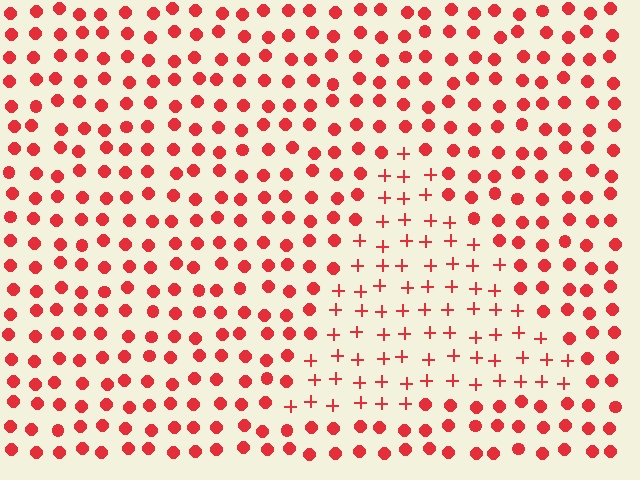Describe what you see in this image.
The image is filled with small red elements arranged in a uniform grid. A triangle-shaped region contains plus signs, while the surrounding area contains circles. The boundary is defined purely by the change in element shape.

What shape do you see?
I see a triangle.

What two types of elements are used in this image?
The image uses plus signs inside the triangle region and circles outside it.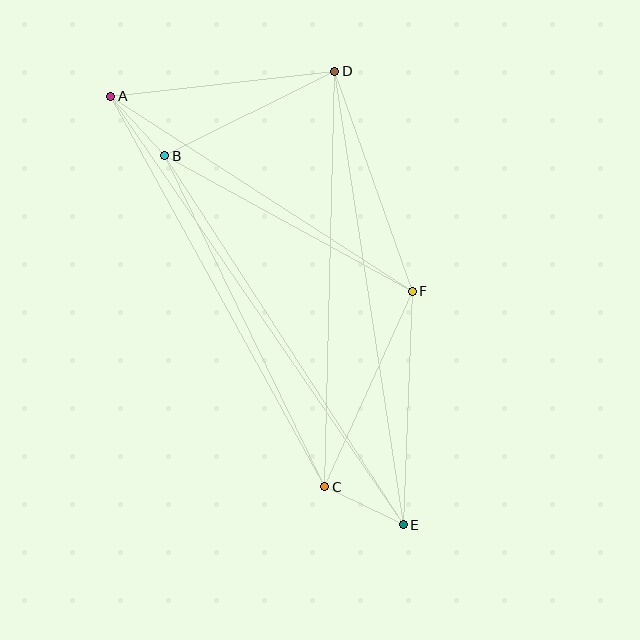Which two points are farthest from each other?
Points A and E are farthest from each other.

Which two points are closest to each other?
Points A and B are closest to each other.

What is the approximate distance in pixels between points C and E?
The distance between C and E is approximately 87 pixels.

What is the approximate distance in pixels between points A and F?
The distance between A and F is approximately 359 pixels.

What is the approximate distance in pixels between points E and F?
The distance between E and F is approximately 234 pixels.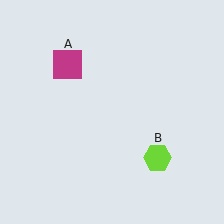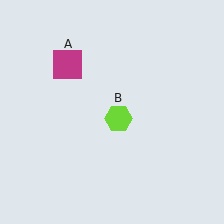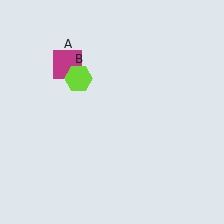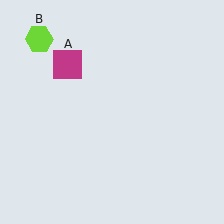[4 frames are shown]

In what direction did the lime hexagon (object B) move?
The lime hexagon (object B) moved up and to the left.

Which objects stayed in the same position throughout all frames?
Magenta square (object A) remained stationary.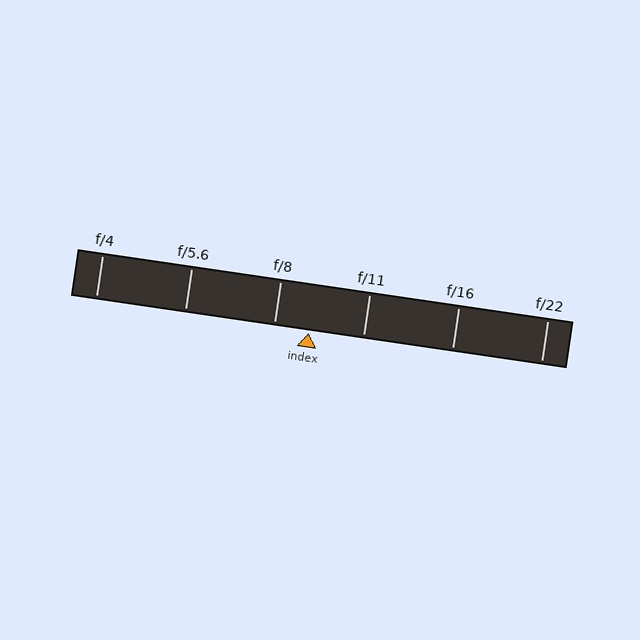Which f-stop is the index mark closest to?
The index mark is closest to f/8.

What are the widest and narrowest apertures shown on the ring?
The widest aperture shown is f/4 and the narrowest is f/22.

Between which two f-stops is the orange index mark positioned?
The index mark is between f/8 and f/11.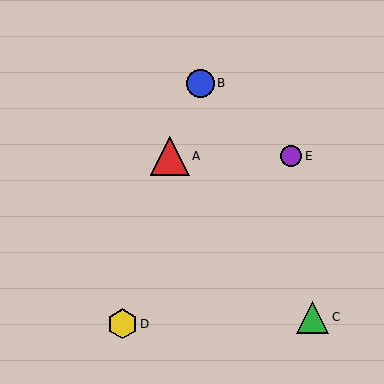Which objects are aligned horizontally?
Objects A, E are aligned horizontally.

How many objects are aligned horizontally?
2 objects (A, E) are aligned horizontally.